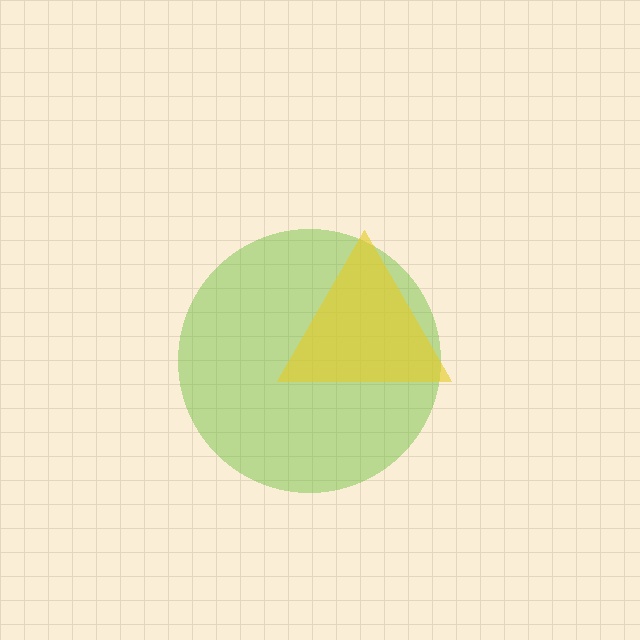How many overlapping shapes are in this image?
There are 2 overlapping shapes in the image.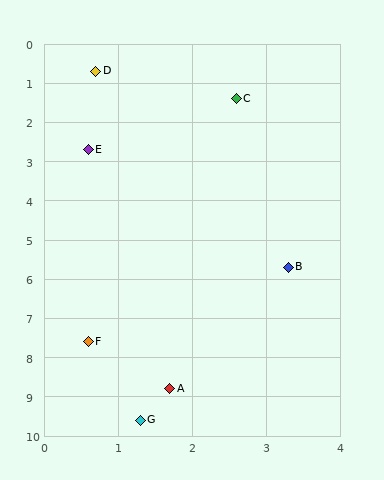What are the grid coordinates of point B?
Point B is at approximately (3.3, 5.7).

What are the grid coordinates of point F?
Point F is at approximately (0.6, 7.6).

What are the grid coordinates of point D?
Point D is at approximately (0.7, 0.7).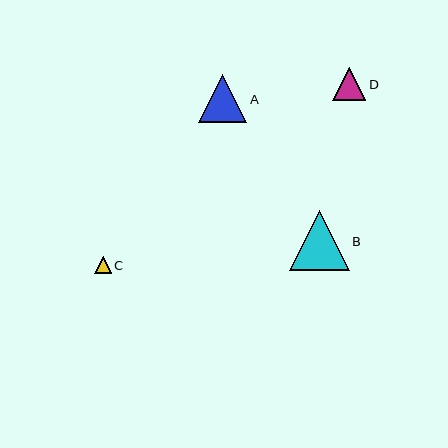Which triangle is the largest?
Triangle B is the largest with a size of approximately 59 pixels.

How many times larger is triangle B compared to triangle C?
Triangle B is approximately 3.6 times the size of triangle C.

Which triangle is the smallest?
Triangle C is the smallest with a size of approximately 17 pixels.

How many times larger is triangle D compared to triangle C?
Triangle D is approximately 2.0 times the size of triangle C.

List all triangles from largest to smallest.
From largest to smallest: B, A, D, C.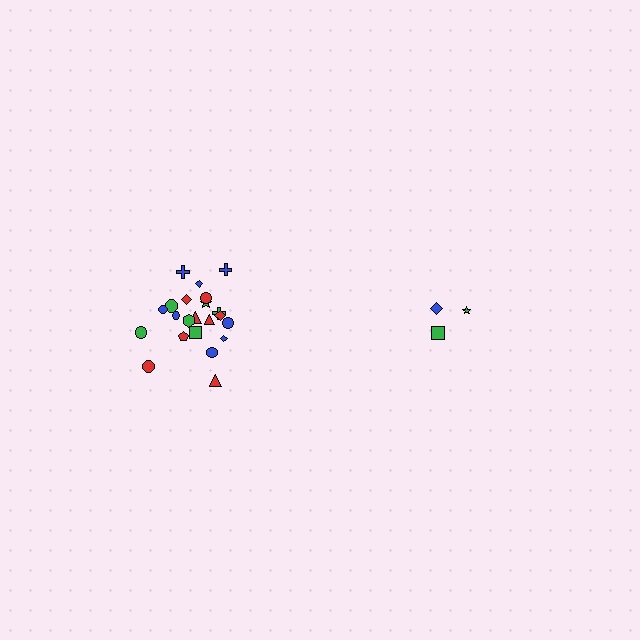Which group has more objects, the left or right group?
The left group.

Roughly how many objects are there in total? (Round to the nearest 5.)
Roughly 25 objects in total.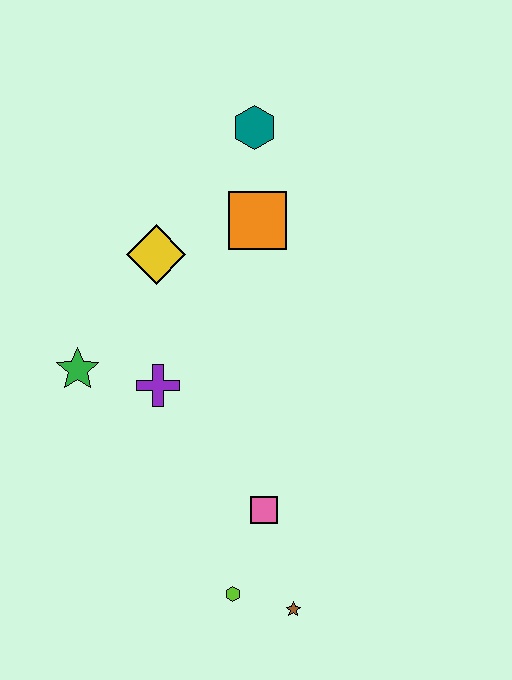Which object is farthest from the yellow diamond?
The brown star is farthest from the yellow diamond.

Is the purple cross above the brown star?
Yes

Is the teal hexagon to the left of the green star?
No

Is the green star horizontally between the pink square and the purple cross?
No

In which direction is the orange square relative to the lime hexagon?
The orange square is above the lime hexagon.